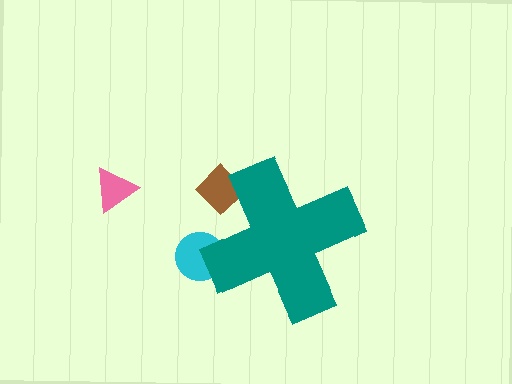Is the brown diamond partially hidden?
Yes, the brown diamond is partially hidden behind the teal cross.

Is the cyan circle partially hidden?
Yes, the cyan circle is partially hidden behind the teal cross.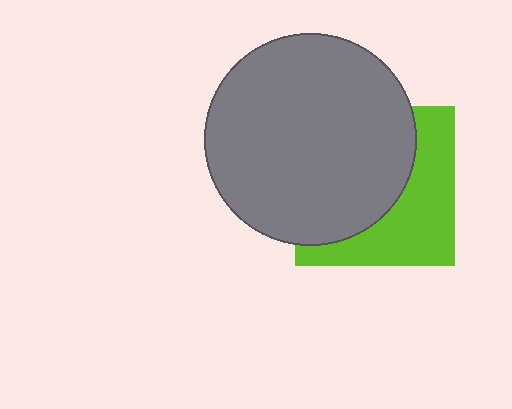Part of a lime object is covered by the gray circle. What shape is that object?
It is a square.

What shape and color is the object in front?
The object in front is a gray circle.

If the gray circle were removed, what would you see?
You would see the complete lime square.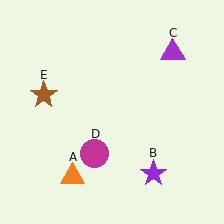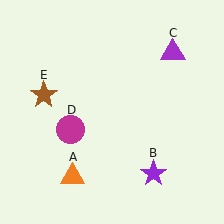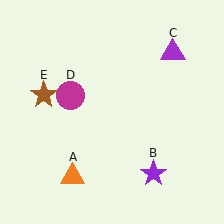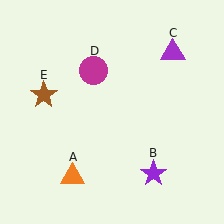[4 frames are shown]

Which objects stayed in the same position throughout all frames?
Orange triangle (object A) and purple star (object B) and purple triangle (object C) and brown star (object E) remained stationary.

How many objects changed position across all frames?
1 object changed position: magenta circle (object D).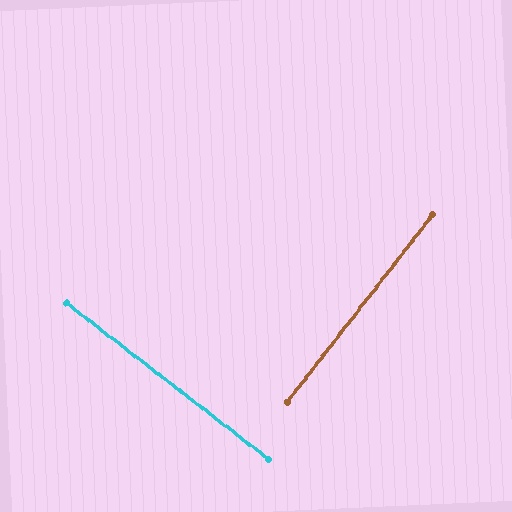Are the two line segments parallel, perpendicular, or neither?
Perpendicular — they meet at approximately 90°.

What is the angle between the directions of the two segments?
Approximately 90 degrees.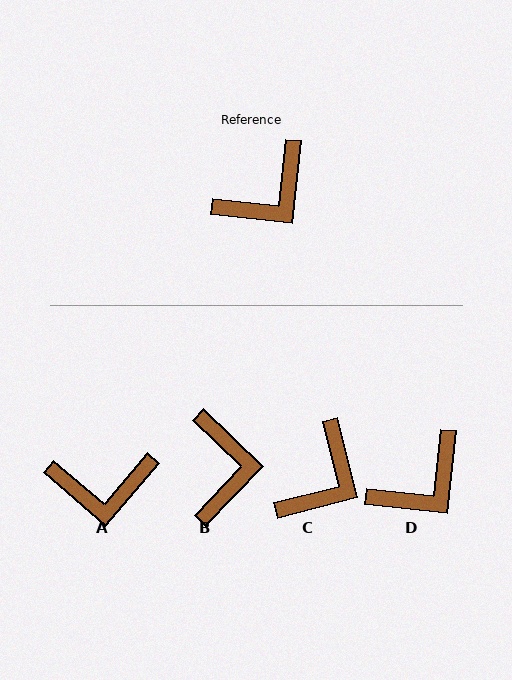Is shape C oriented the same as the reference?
No, it is off by about 20 degrees.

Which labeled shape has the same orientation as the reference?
D.